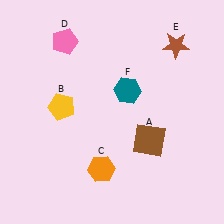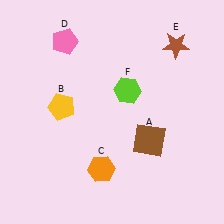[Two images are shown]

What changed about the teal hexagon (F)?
In Image 1, F is teal. In Image 2, it changed to lime.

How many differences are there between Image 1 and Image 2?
There is 1 difference between the two images.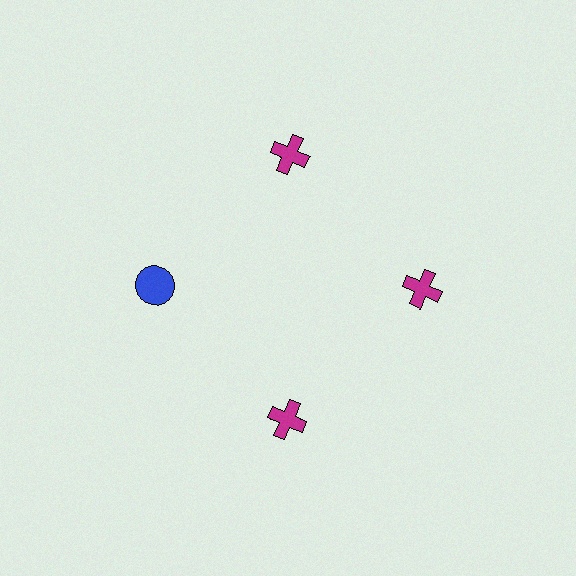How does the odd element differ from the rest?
It differs in both color (blue instead of magenta) and shape (circle instead of cross).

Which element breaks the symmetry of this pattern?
The blue circle at roughly the 9 o'clock position breaks the symmetry. All other shapes are magenta crosses.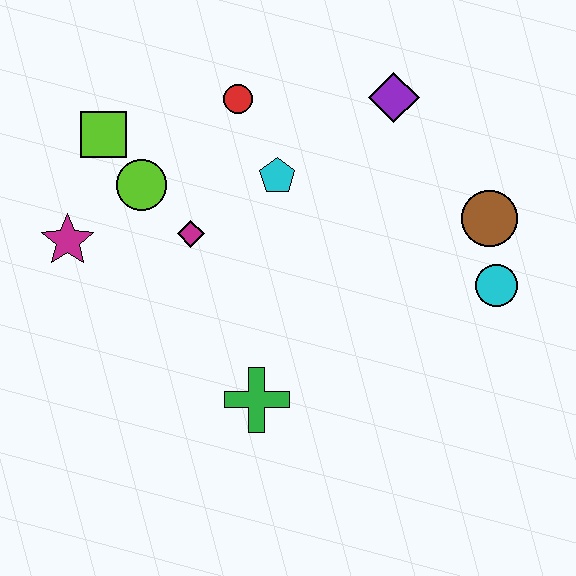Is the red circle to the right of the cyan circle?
No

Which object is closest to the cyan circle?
The brown circle is closest to the cyan circle.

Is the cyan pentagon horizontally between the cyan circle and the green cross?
Yes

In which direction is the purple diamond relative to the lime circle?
The purple diamond is to the right of the lime circle.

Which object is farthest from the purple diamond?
The magenta star is farthest from the purple diamond.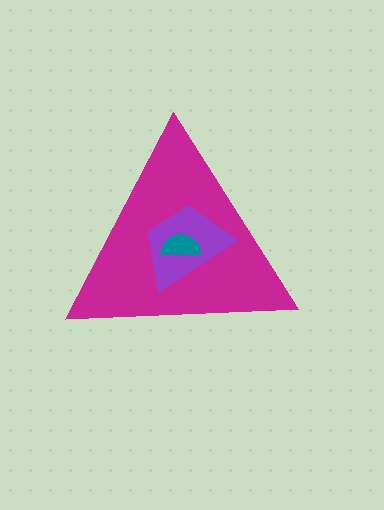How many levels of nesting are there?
3.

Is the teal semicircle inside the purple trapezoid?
Yes.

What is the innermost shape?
The teal semicircle.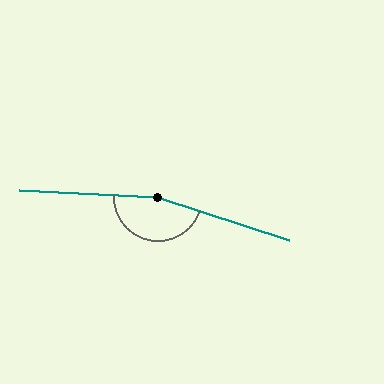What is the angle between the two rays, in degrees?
Approximately 165 degrees.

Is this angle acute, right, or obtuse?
It is obtuse.